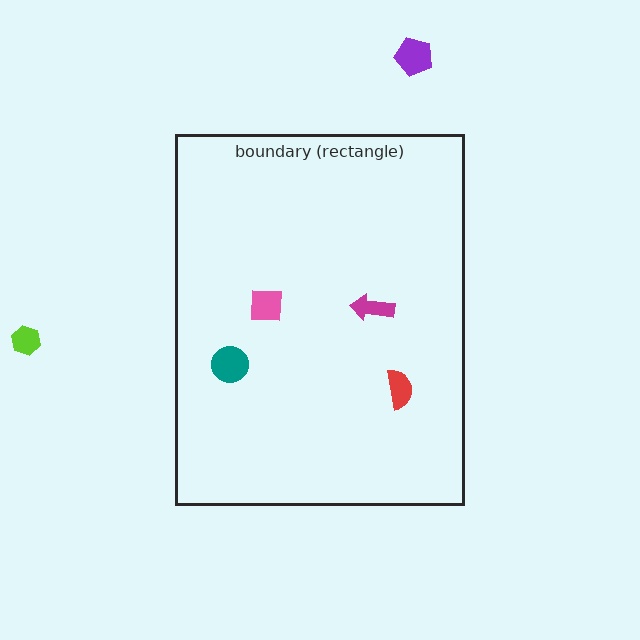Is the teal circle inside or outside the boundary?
Inside.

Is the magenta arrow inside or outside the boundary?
Inside.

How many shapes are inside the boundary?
4 inside, 2 outside.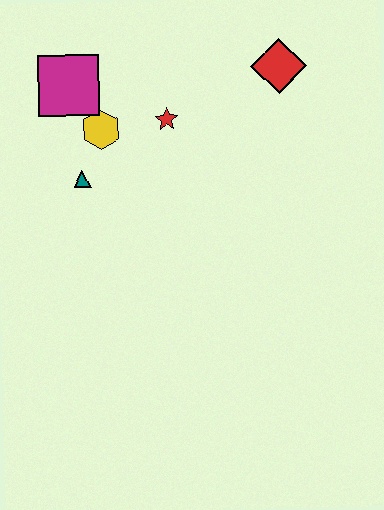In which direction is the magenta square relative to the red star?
The magenta square is to the left of the red star.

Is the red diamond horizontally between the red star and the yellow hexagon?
No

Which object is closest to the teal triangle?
The yellow hexagon is closest to the teal triangle.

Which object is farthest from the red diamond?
The teal triangle is farthest from the red diamond.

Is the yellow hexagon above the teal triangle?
Yes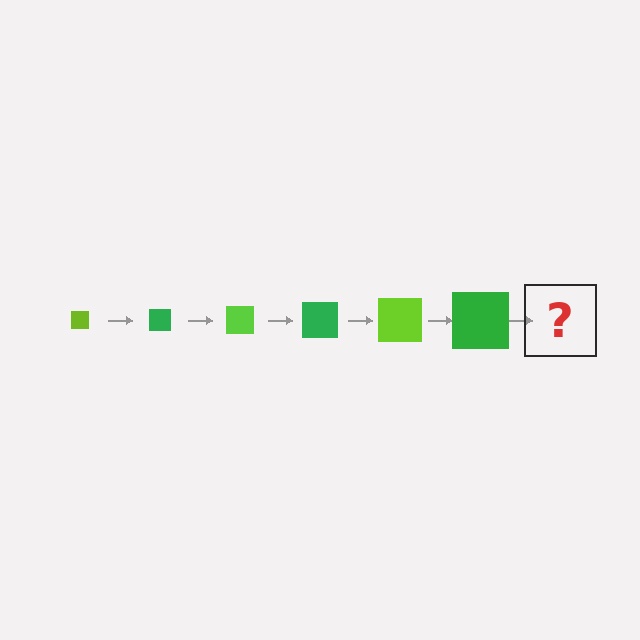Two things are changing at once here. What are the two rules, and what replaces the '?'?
The two rules are that the square grows larger each step and the color cycles through lime and green. The '?' should be a lime square, larger than the previous one.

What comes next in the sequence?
The next element should be a lime square, larger than the previous one.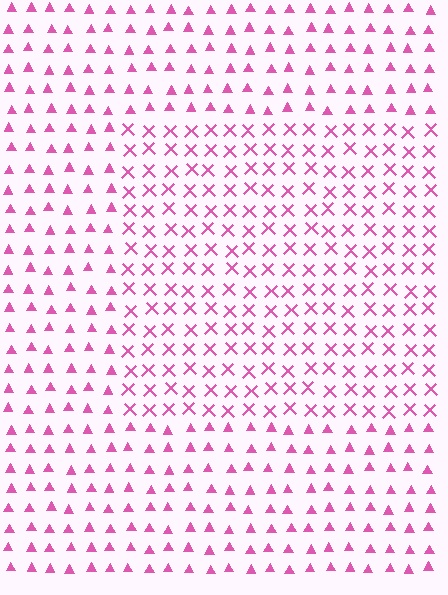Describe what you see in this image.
The image is filled with small pink elements arranged in a uniform grid. A rectangle-shaped region contains X marks, while the surrounding area contains triangles. The boundary is defined purely by the change in element shape.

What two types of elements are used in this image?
The image uses X marks inside the rectangle region and triangles outside it.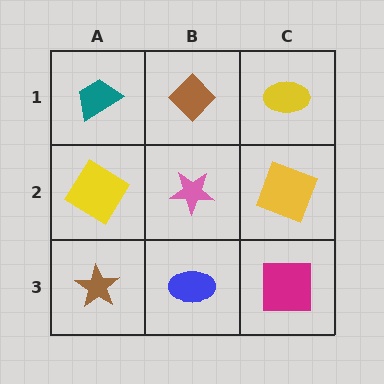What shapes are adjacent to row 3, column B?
A pink star (row 2, column B), a brown star (row 3, column A), a magenta square (row 3, column C).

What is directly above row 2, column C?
A yellow ellipse.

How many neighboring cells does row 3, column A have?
2.